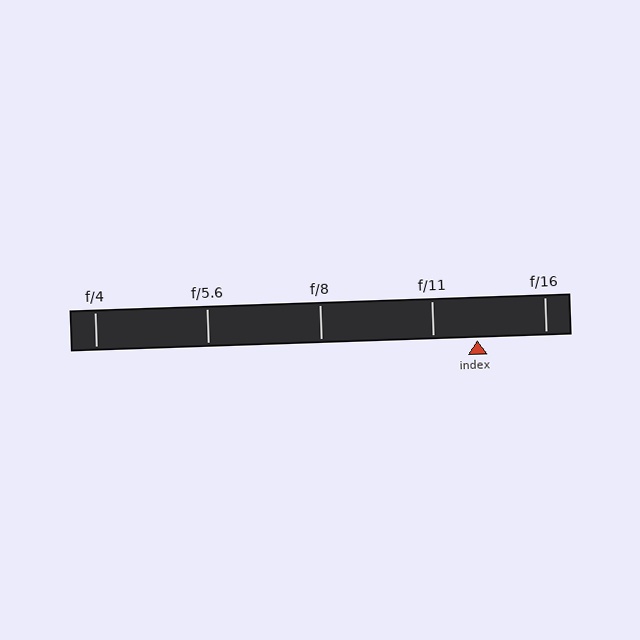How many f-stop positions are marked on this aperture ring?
There are 5 f-stop positions marked.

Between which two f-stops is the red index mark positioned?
The index mark is between f/11 and f/16.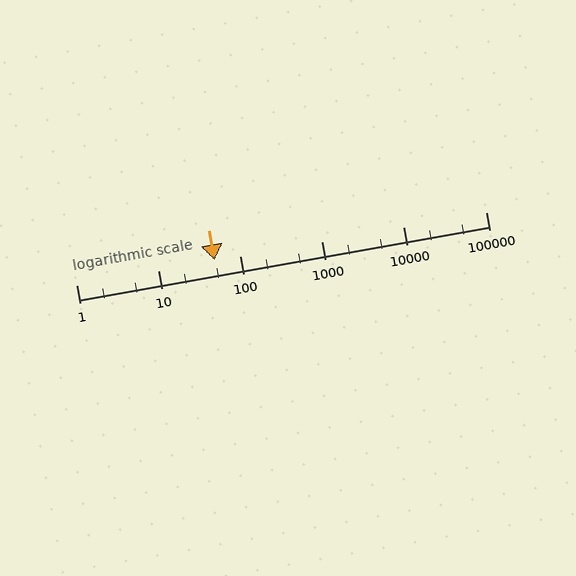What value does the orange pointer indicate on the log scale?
The pointer indicates approximately 49.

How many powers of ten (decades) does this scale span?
The scale spans 5 decades, from 1 to 100000.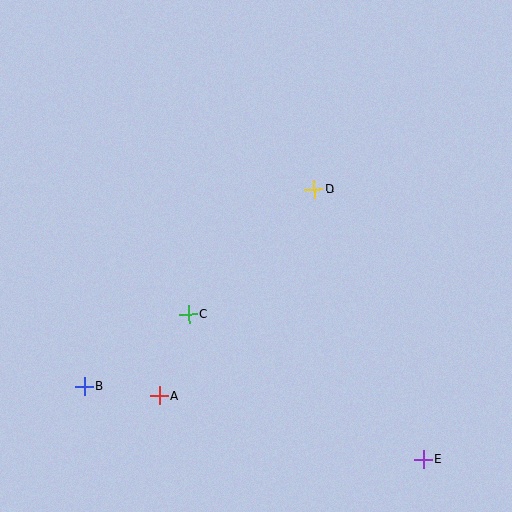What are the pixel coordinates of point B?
Point B is at (84, 387).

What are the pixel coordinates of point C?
Point C is at (189, 315).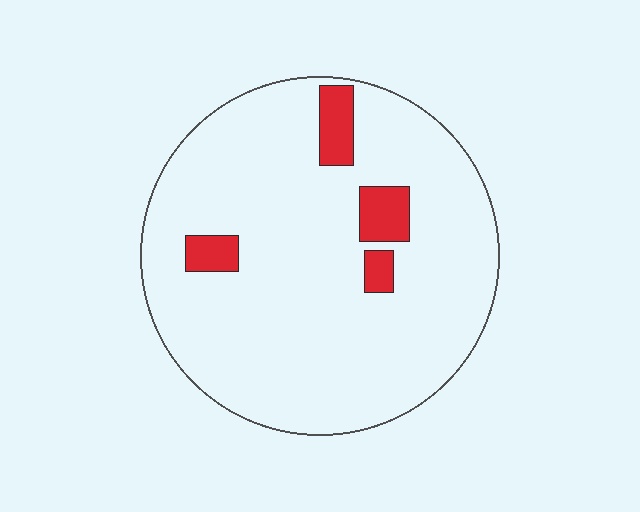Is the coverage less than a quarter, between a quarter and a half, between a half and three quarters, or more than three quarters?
Less than a quarter.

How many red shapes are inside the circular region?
4.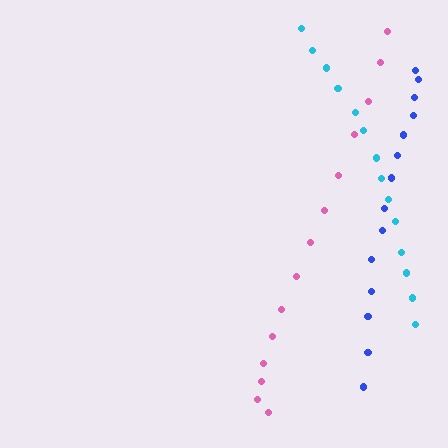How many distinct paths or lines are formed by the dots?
There are 3 distinct paths.